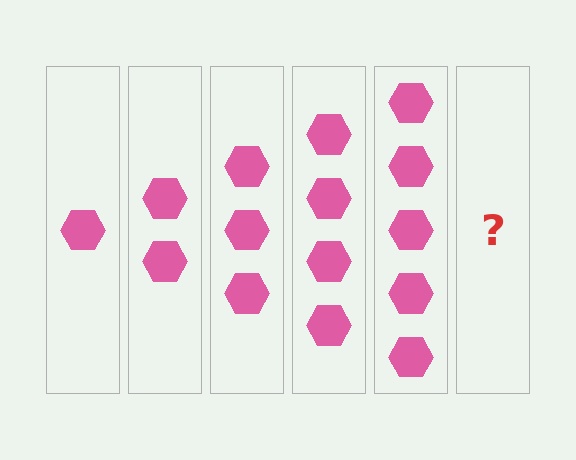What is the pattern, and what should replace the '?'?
The pattern is that each step adds one more hexagon. The '?' should be 6 hexagons.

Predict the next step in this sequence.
The next step is 6 hexagons.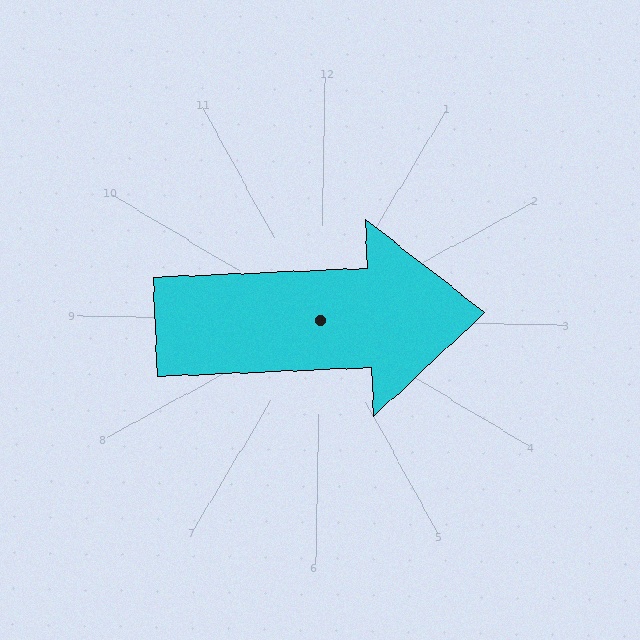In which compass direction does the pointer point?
East.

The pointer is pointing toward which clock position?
Roughly 3 o'clock.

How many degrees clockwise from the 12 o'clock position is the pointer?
Approximately 86 degrees.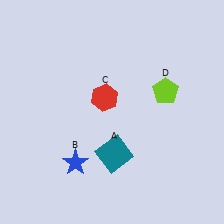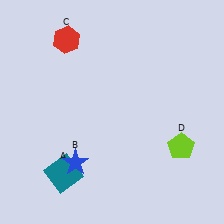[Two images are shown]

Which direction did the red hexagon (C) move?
The red hexagon (C) moved up.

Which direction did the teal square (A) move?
The teal square (A) moved left.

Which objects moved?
The objects that moved are: the teal square (A), the red hexagon (C), the lime pentagon (D).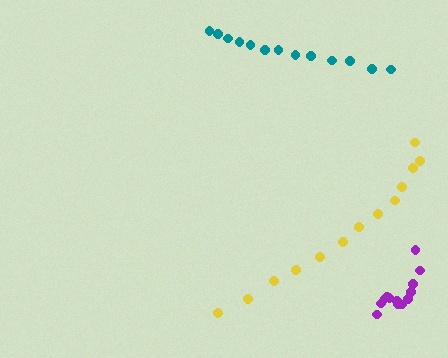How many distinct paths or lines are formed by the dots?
There are 3 distinct paths.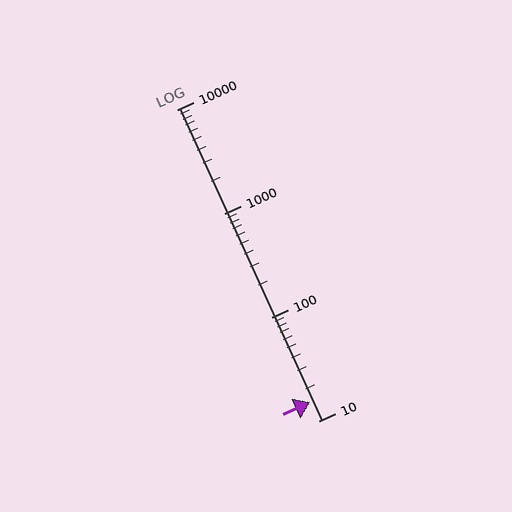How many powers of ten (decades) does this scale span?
The scale spans 3 decades, from 10 to 10000.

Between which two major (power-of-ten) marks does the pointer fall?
The pointer is between 10 and 100.